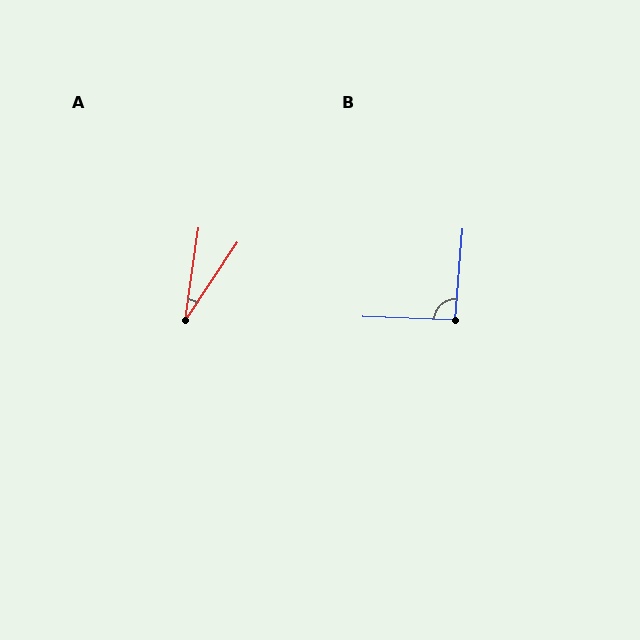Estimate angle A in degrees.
Approximately 25 degrees.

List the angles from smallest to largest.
A (25°), B (92°).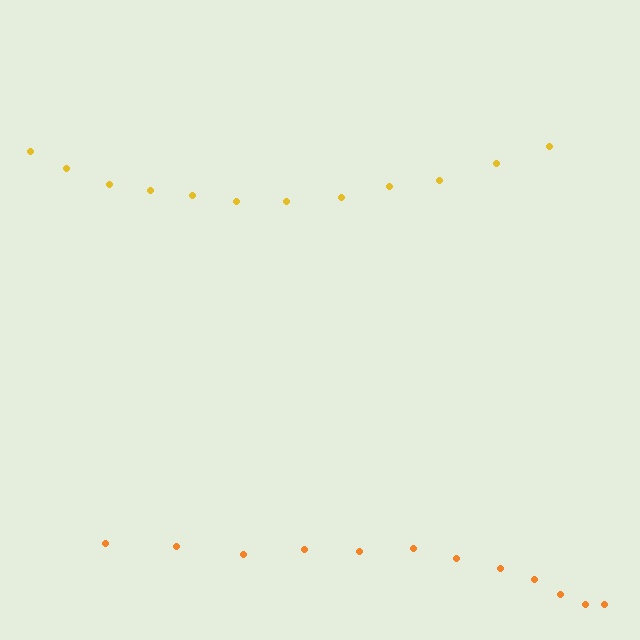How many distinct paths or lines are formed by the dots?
There are 2 distinct paths.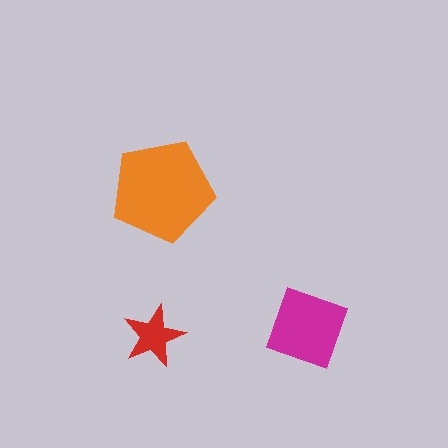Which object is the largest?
The orange pentagon.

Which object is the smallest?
The red star.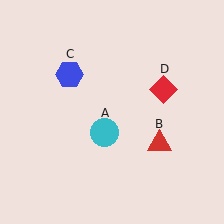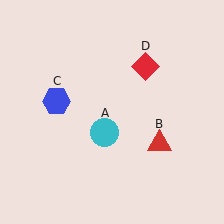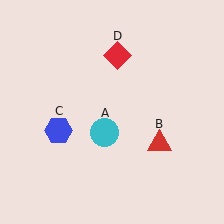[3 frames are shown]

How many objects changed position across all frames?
2 objects changed position: blue hexagon (object C), red diamond (object D).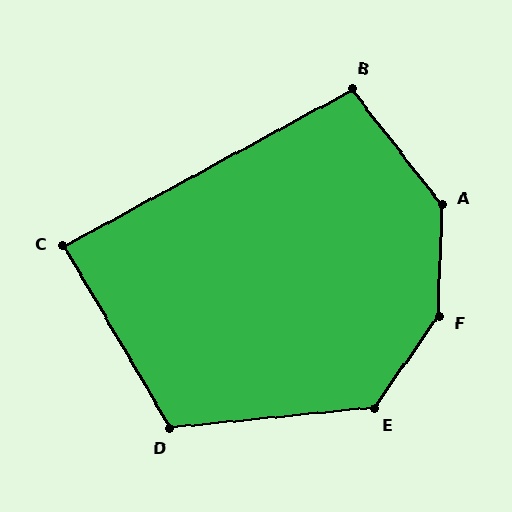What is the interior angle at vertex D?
Approximately 115 degrees (obtuse).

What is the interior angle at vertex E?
Approximately 131 degrees (obtuse).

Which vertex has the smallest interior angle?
C, at approximately 88 degrees.